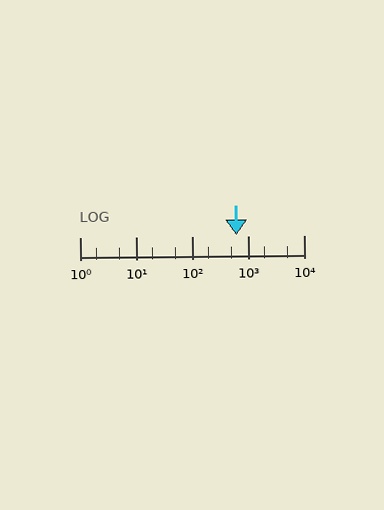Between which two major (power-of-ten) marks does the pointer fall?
The pointer is between 100 and 1000.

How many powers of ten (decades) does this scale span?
The scale spans 4 decades, from 1 to 10000.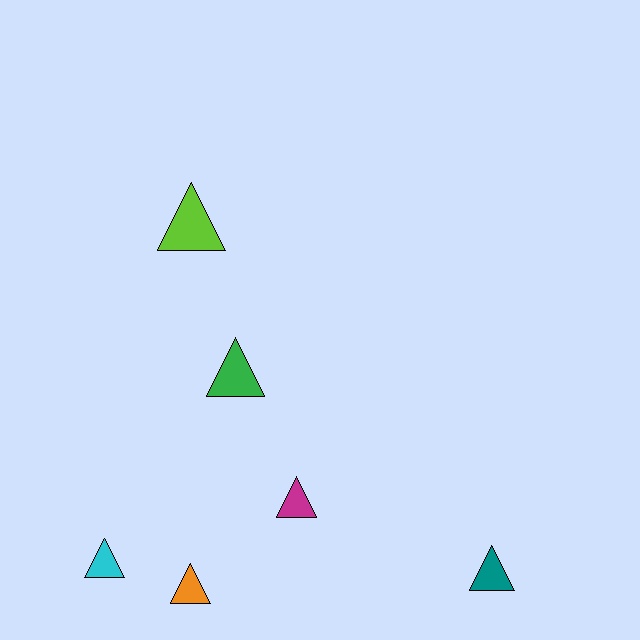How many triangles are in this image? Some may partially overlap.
There are 6 triangles.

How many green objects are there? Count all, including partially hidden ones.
There is 1 green object.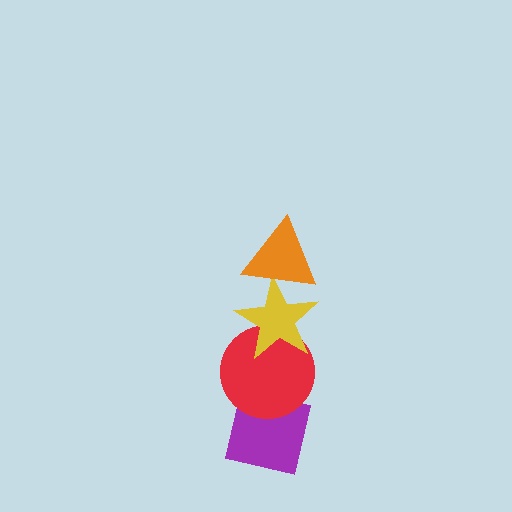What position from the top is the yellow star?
The yellow star is 2nd from the top.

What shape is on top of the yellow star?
The orange triangle is on top of the yellow star.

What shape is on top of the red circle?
The yellow star is on top of the red circle.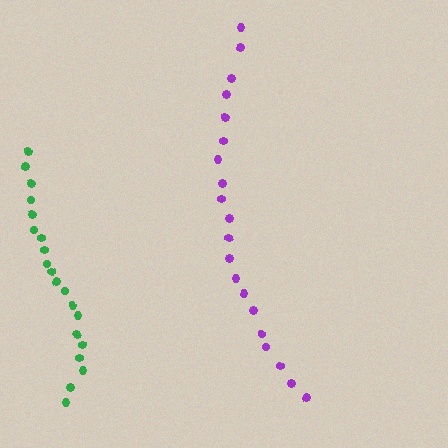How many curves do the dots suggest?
There are 2 distinct paths.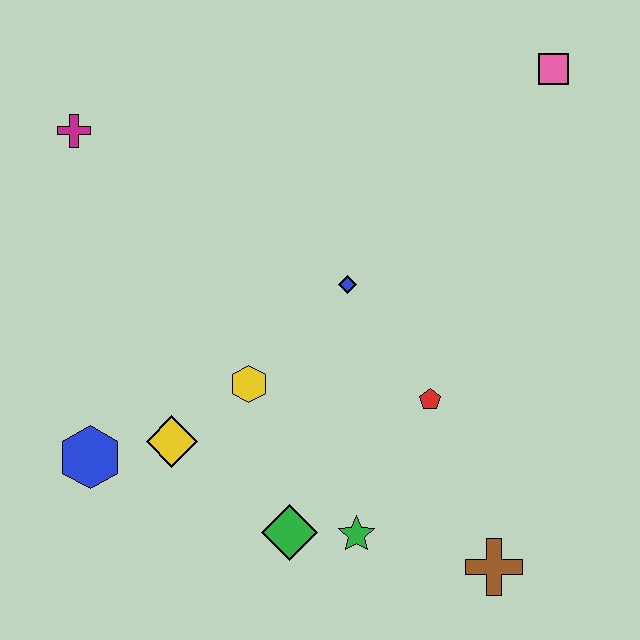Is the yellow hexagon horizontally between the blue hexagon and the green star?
Yes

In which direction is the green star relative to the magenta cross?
The green star is below the magenta cross.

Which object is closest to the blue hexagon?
The yellow diamond is closest to the blue hexagon.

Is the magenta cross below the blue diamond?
No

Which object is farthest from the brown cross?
The magenta cross is farthest from the brown cross.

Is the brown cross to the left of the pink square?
Yes